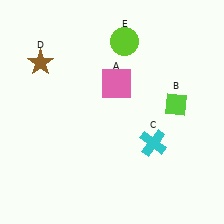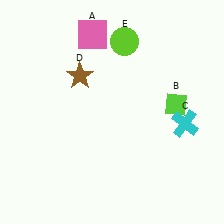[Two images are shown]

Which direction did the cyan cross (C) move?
The cyan cross (C) moved right.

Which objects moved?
The objects that moved are: the pink square (A), the cyan cross (C), the brown star (D).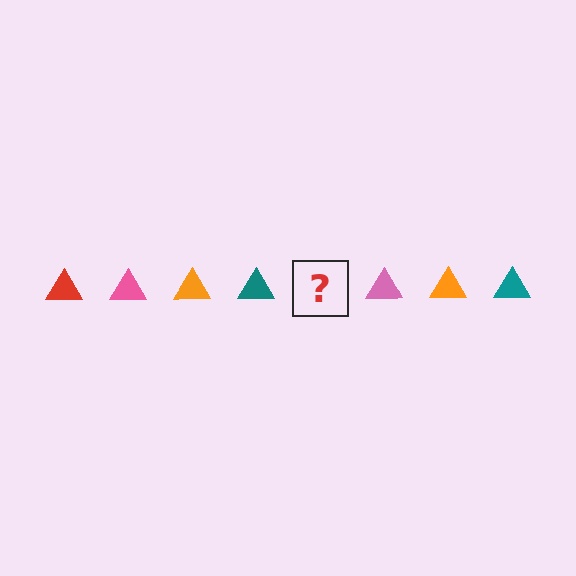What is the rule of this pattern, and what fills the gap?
The rule is that the pattern cycles through red, pink, orange, teal triangles. The gap should be filled with a red triangle.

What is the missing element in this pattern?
The missing element is a red triangle.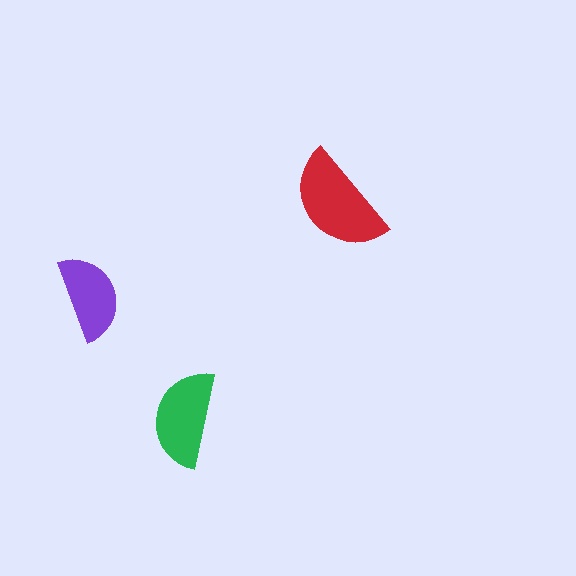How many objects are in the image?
There are 3 objects in the image.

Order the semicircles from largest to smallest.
the red one, the green one, the purple one.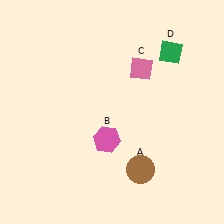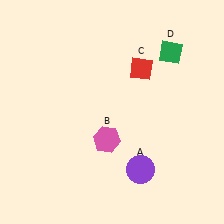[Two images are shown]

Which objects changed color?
A changed from brown to purple. C changed from pink to red.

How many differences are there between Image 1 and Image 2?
There are 2 differences between the two images.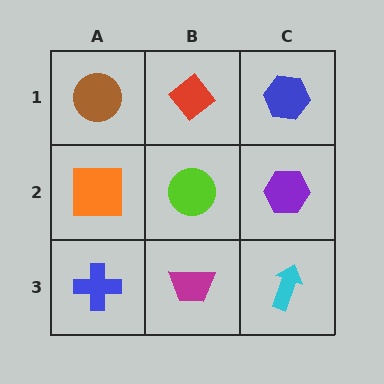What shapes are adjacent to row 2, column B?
A red diamond (row 1, column B), a magenta trapezoid (row 3, column B), an orange square (row 2, column A), a purple hexagon (row 2, column C).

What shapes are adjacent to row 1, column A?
An orange square (row 2, column A), a red diamond (row 1, column B).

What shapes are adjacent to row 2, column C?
A blue hexagon (row 1, column C), a cyan arrow (row 3, column C), a lime circle (row 2, column B).